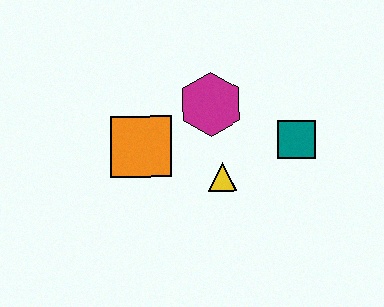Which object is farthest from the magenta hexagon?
The teal square is farthest from the magenta hexagon.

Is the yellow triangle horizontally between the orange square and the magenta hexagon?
No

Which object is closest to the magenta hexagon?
The yellow triangle is closest to the magenta hexagon.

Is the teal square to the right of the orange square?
Yes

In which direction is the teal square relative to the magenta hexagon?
The teal square is to the right of the magenta hexagon.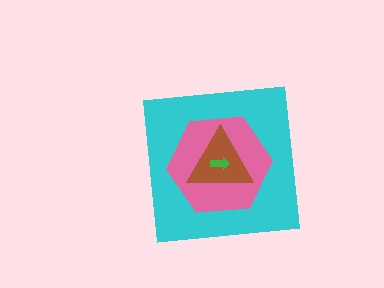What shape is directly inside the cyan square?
The pink hexagon.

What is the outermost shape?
The cyan square.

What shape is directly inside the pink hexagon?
The brown triangle.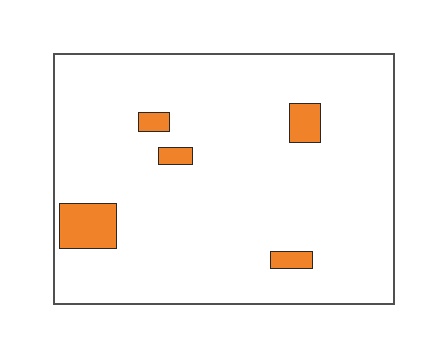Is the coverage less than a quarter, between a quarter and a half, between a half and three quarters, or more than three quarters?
Less than a quarter.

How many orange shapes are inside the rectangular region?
5.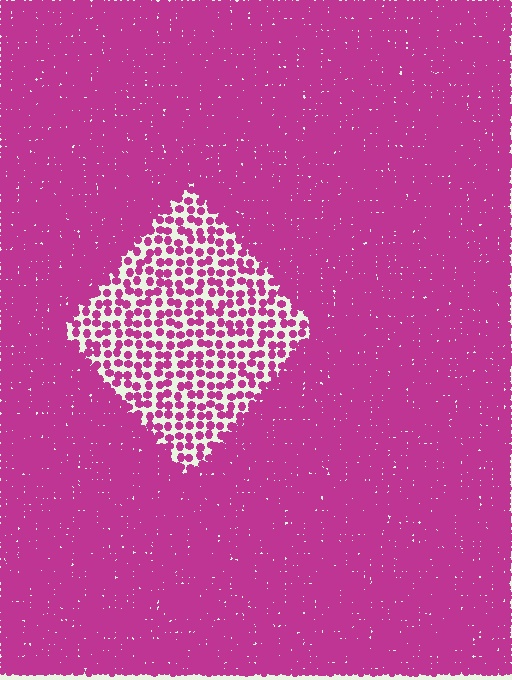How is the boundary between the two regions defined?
The boundary is defined by a change in element density (approximately 2.9x ratio). All elements are the same color, size, and shape.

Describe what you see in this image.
The image contains small magenta elements arranged at two different densities. A diamond-shaped region is visible where the elements are less densely packed than the surrounding area.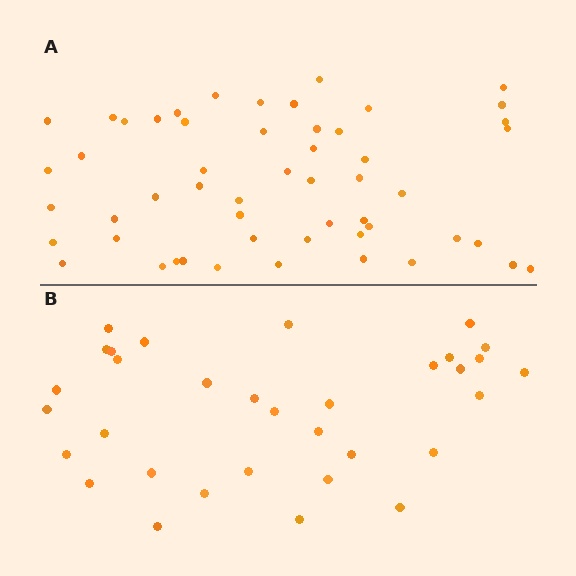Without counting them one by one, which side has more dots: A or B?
Region A (the top region) has more dots.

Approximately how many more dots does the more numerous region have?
Region A has approximately 20 more dots than region B.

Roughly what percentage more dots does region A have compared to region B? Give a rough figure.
About 60% more.